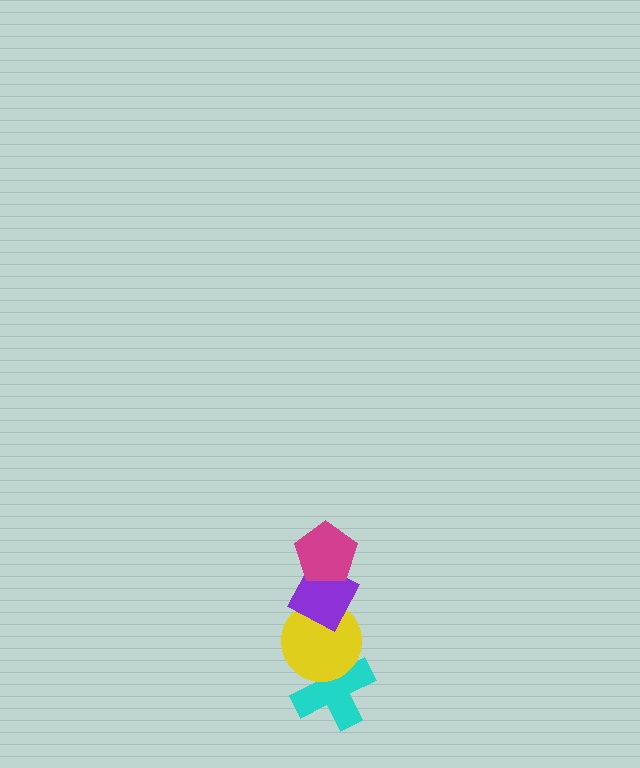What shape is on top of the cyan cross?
The yellow circle is on top of the cyan cross.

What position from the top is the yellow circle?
The yellow circle is 3rd from the top.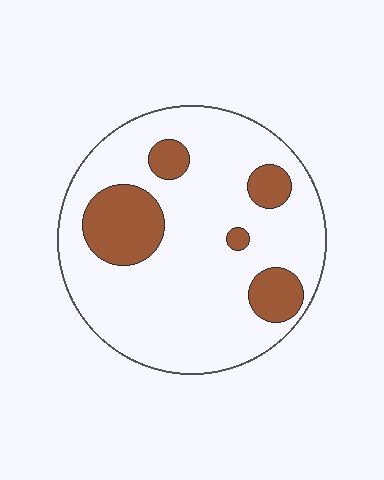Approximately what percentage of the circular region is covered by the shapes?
Approximately 20%.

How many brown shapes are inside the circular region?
5.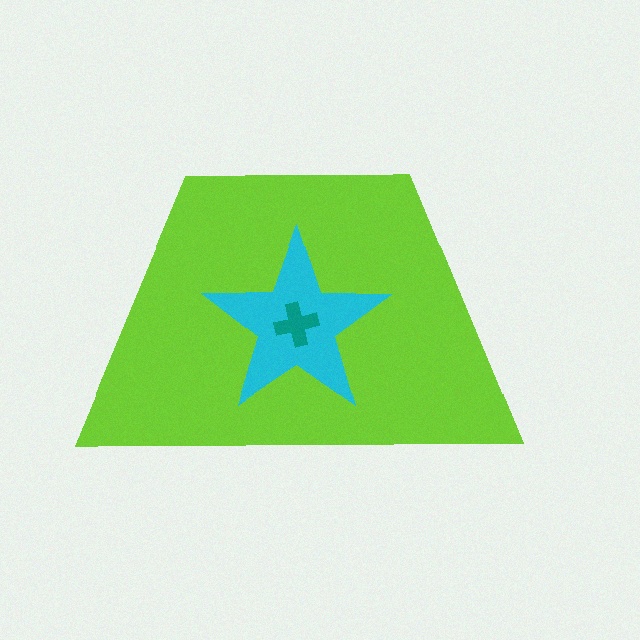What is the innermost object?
The teal cross.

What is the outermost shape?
The lime trapezoid.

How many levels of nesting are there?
3.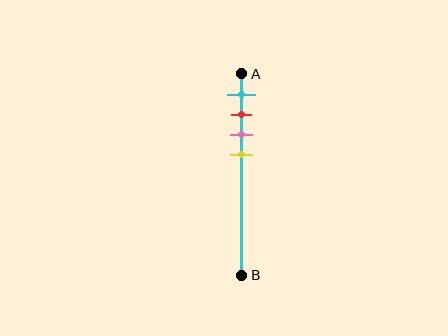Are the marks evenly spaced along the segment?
Yes, the marks are approximately evenly spaced.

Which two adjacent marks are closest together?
The red and pink marks are the closest adjacent pair.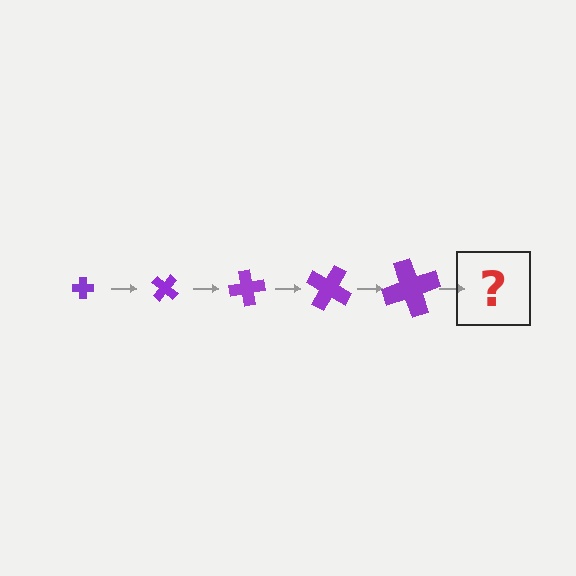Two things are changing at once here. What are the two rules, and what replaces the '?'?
The two rules are that the cross grows larger each step and it rotates 40 degrees each step. The '?' should be a cross, larger than the previous one and rotated 200 degrees from the start.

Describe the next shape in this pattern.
It should be a cross, larger than the previous one and rotated 200 degrees from the start.